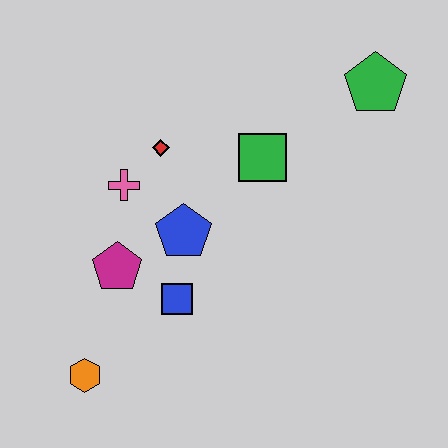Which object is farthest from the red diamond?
The orange hexagon is farthest from the red diamond.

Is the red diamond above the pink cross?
Yes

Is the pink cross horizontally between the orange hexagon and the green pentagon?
Yes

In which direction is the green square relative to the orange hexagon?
The green square is above the orange hexagon.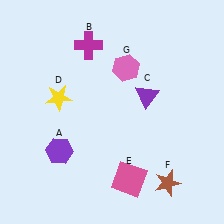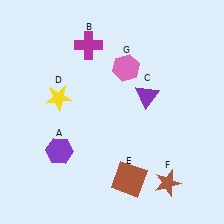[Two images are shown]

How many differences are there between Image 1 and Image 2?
There is 1 difference between the two images.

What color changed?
The square (E) changed from pink in Image 1 to brown in Image 2.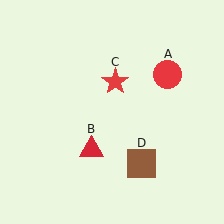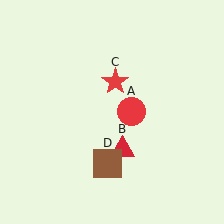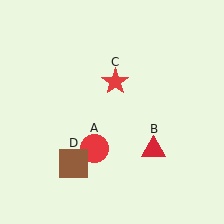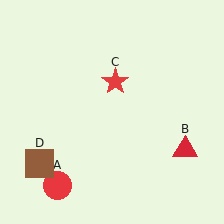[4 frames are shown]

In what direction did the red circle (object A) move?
The red circle (object A) moved down and to the left.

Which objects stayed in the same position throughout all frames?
Red star (object C) remained stationary.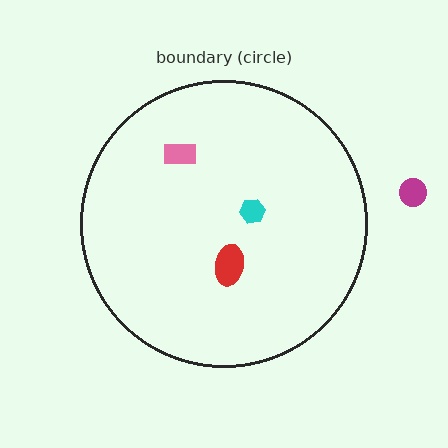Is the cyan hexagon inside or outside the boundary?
Inside.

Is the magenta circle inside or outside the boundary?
Outside.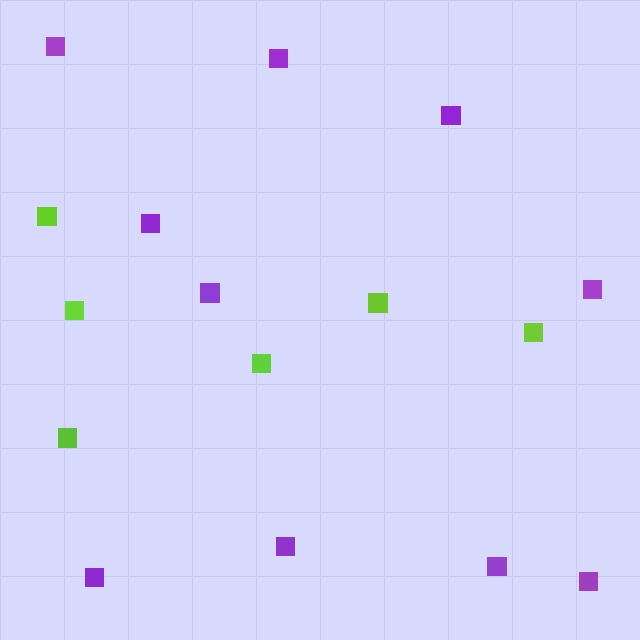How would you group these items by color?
There are 2 groups: one group of lime squares (6) and one group of purple squares (10).